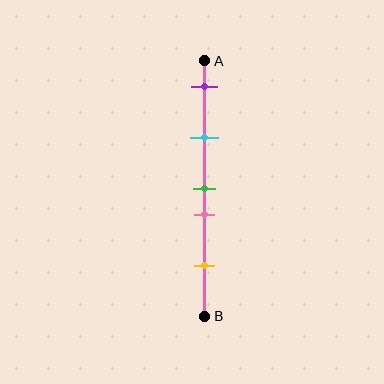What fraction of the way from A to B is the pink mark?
The pink mark is approximately 60% (0.6) of the way from A to B.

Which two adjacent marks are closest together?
The green and pink marks are the closest adjacent pair.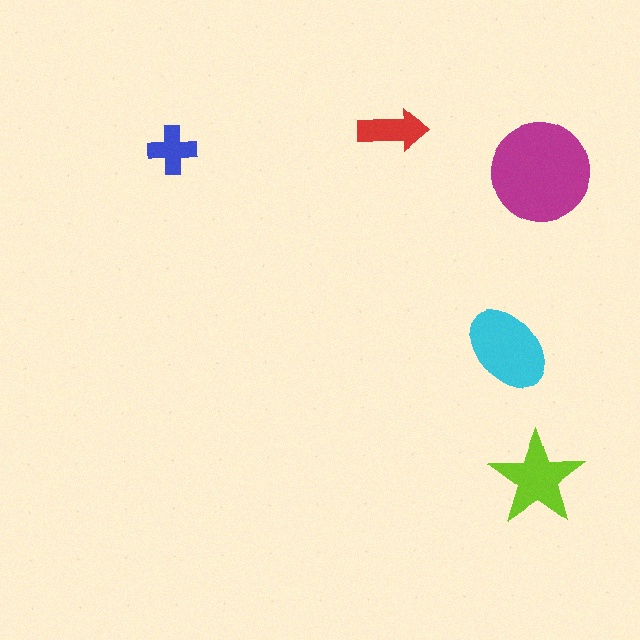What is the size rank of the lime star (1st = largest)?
3rd.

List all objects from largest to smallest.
The magenta circle, the cyan ellipse, the lime star, the red arrow, the blue cross.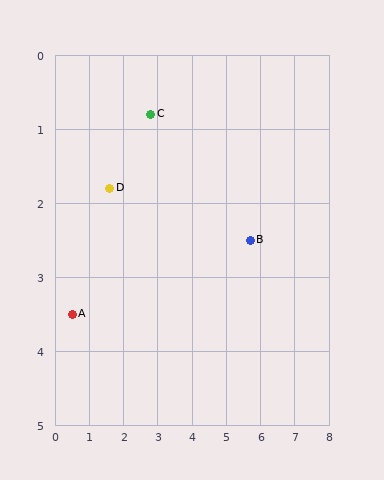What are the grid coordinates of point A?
Point A is at approximately (0.5, 3.5).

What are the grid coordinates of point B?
Point B is at approximately (5.7, 2.5).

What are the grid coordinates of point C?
Point C is at approximately (2.8, 0.8).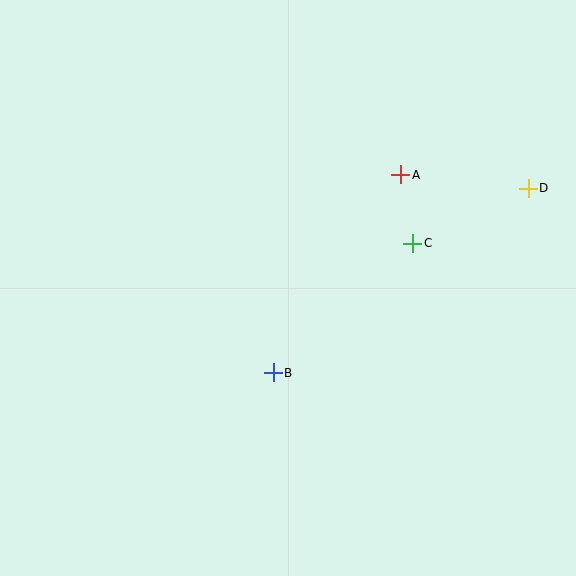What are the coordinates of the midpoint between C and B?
The midpoint between C and B is at (343, 308).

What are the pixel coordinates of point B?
Point B is at (273, 373).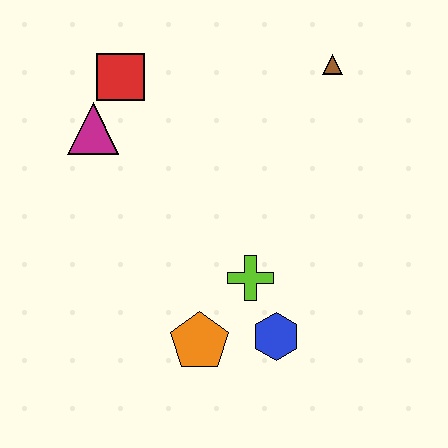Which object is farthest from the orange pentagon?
The brown triangle is farthest from the orange pentagon.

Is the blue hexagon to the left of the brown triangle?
Yes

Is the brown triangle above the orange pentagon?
Yes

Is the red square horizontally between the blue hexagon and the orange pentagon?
No